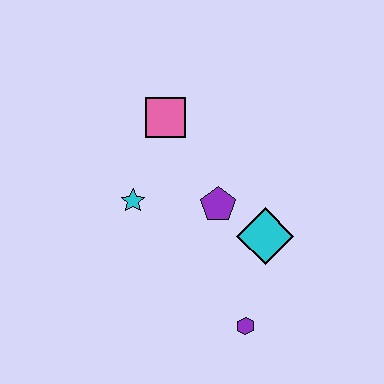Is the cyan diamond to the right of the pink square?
Yes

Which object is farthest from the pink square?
The purple hexagon is farthest from the pink square.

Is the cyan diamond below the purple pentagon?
Yes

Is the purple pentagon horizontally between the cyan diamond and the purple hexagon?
No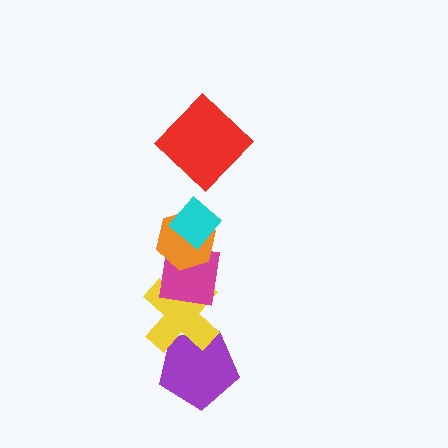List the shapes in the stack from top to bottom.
From top to bottom: the red diamond, the cyan diamond, the orange hexagon, the magenta square, the yellow cross, the purple pentagon.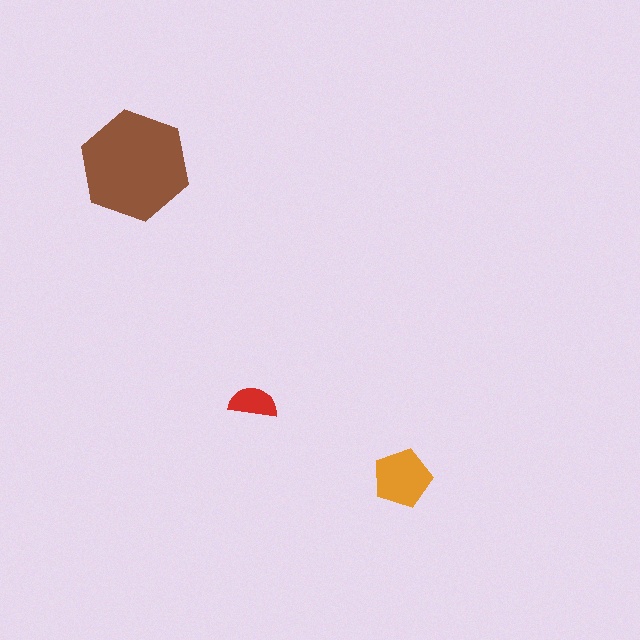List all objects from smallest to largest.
The red semicircle, the orange pentagon, the brown hexagon.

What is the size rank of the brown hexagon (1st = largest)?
1st.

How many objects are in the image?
There are 3 objects in the image.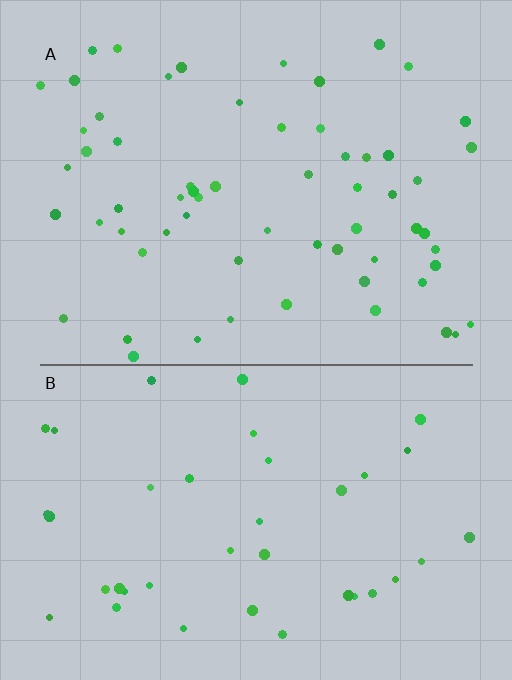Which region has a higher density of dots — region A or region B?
A (the top).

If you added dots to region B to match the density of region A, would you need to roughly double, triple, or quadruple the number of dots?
Approximately double.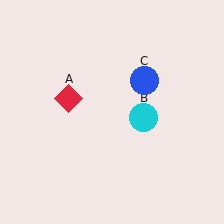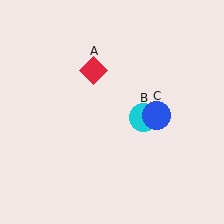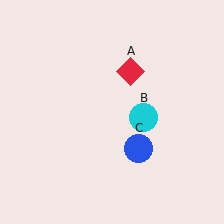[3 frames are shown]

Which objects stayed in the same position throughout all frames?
Cyan circle (object B) remained stationary.